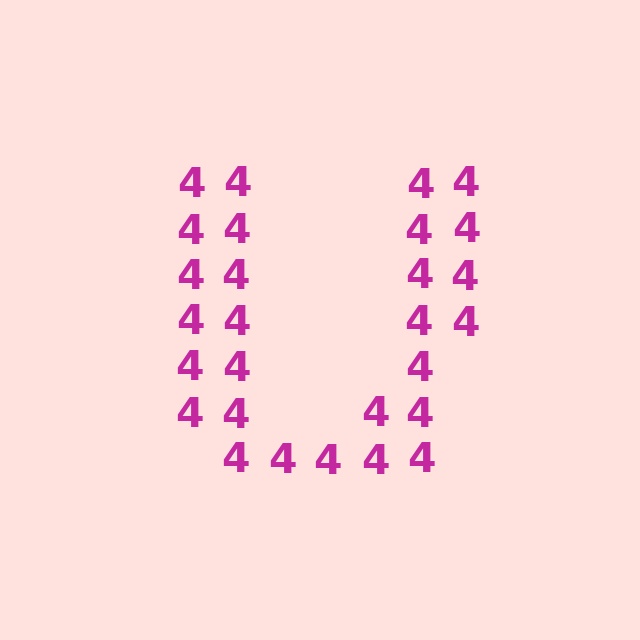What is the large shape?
The large shape is the letter U.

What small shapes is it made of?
It is made of small digit 4's.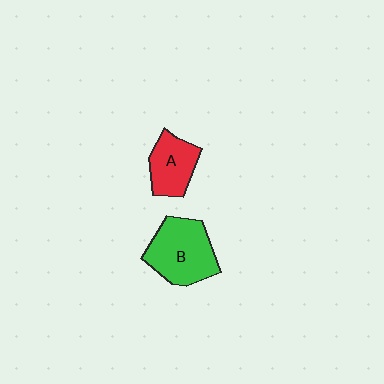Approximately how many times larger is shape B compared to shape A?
Approximately 1.5 times.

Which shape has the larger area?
Shape B (green).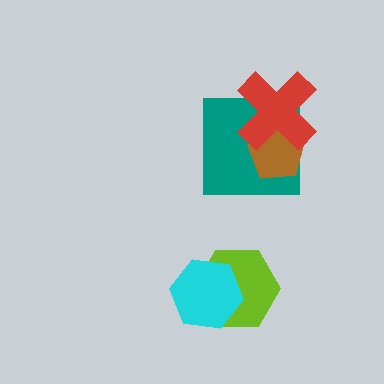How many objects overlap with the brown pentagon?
2 objects overlap with the brown pentagon.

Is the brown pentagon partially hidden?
Yes, it is partially covered by another shape.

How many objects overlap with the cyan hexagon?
1 object overlaps with the cyan hexagon.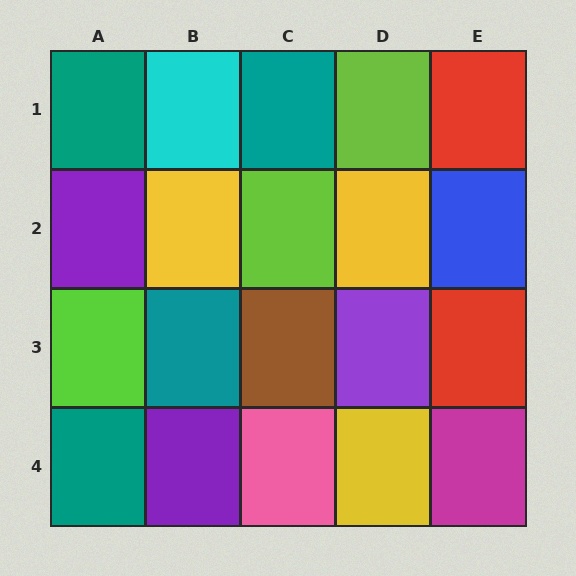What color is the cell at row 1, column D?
Lime.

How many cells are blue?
1 cell is blue.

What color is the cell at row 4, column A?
Teal.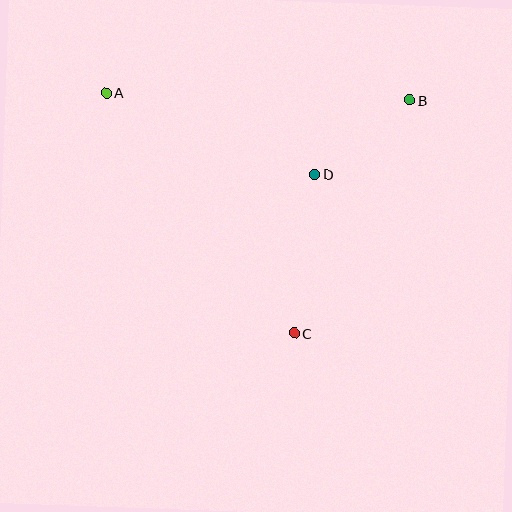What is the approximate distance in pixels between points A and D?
The distance between A and D is approximately 224 pixels.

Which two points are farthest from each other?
Points A and C are farthest from each other.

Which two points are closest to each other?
Points B and D are closest to each other.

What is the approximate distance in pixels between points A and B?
The distance between A and B is approximately 304 pixels.